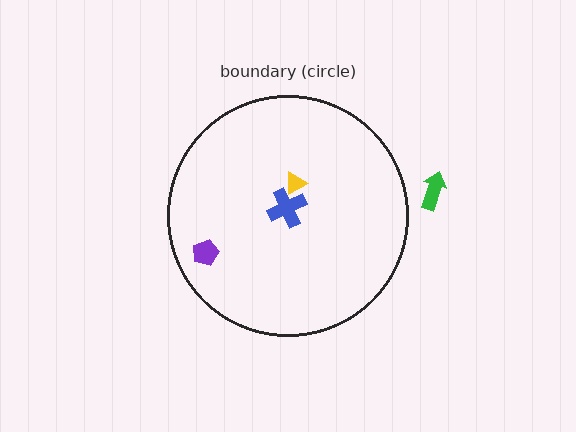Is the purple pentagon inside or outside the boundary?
Inside.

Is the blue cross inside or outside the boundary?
Inside.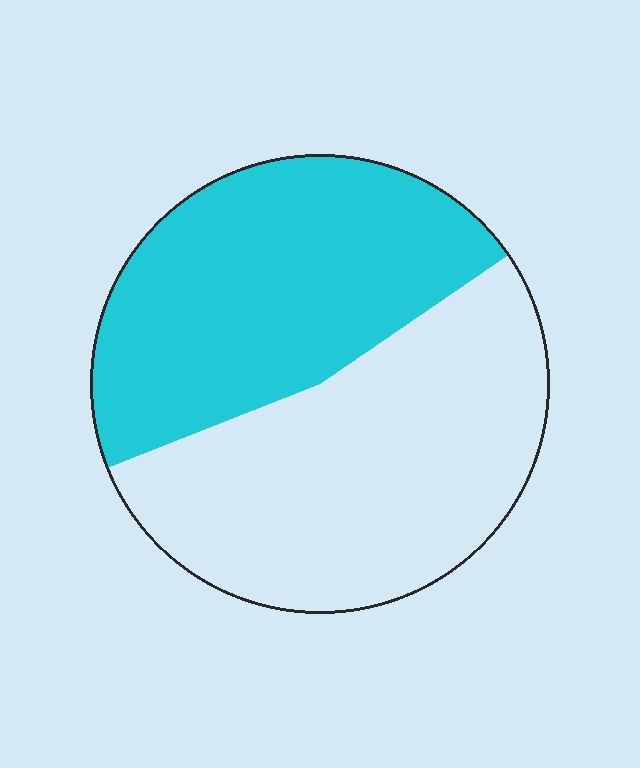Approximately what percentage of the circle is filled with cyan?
Approximately 45%.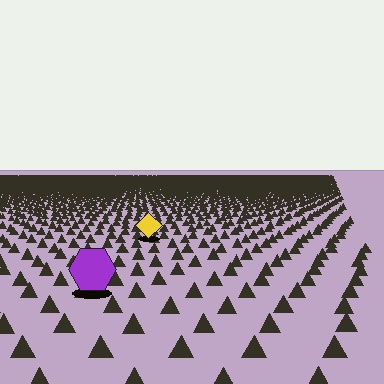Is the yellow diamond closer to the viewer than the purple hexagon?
No. The purple hexagon is closer — you can tell from the texture gradient: the ground texture is coarser near it.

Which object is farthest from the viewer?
The yellow diamond is farthest from the viewer. It appears smaller and the ground texture around it is denser.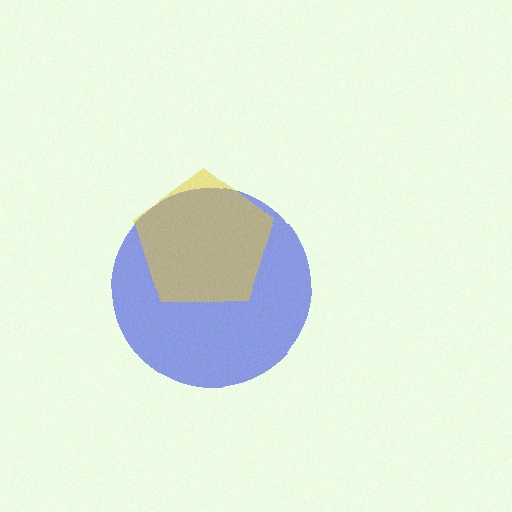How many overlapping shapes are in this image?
There are 2 overlapping shapes in the image.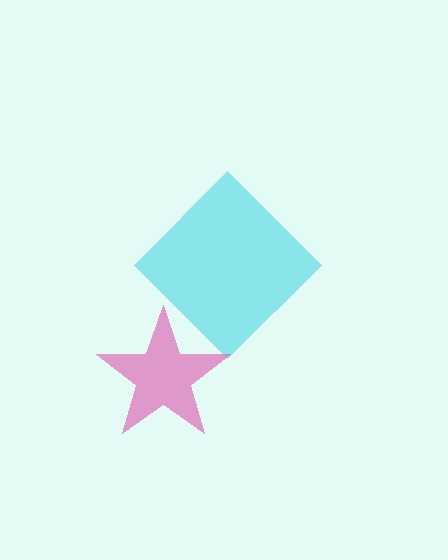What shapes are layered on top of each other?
The layered shapes are: a cyan diamond, a pink star.